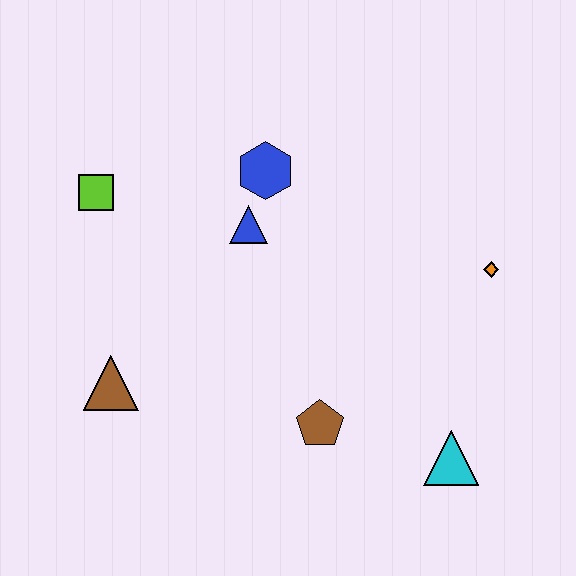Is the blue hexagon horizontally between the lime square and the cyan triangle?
Yes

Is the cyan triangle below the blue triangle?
Yes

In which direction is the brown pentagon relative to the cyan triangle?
The brown pentagon is to the left of the cyan triangle.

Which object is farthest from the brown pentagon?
The lime square is farthest from the brown pentagon.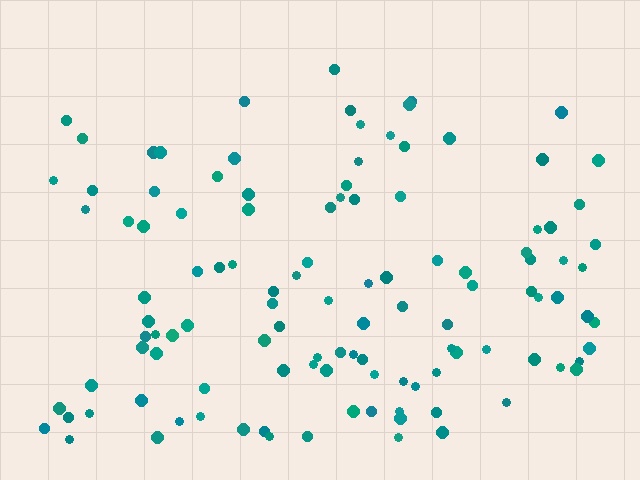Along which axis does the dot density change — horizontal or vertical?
Vertical.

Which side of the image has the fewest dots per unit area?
The top.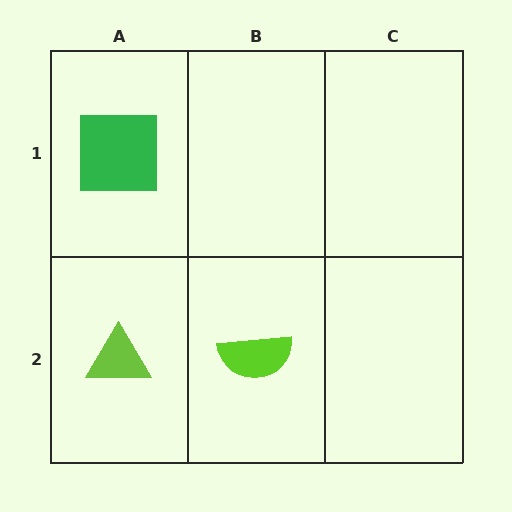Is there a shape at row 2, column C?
No, that cell is empty.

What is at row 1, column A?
A green square.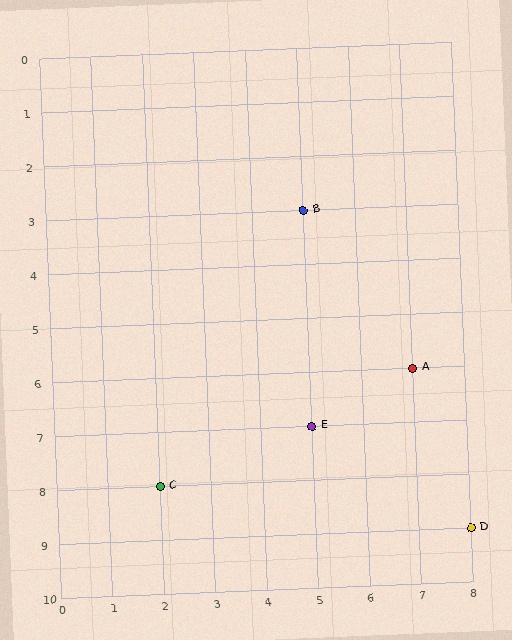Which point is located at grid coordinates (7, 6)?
Point A is at (7, 6).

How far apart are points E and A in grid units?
Points E and A are 2 columns and 1 row apart (about 2.2 grid units diagonally).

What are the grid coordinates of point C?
Point C is at grid coordinates (2, 8).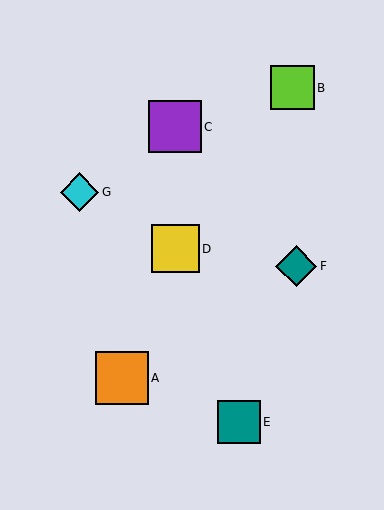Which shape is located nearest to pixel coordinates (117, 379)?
The orange square (labeled A) at (122, 378) is nearest to that location.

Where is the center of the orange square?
The center of the orange square is at (122, 378).